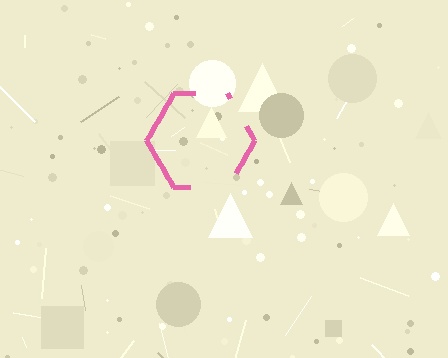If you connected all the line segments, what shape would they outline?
They would outline a hexagon.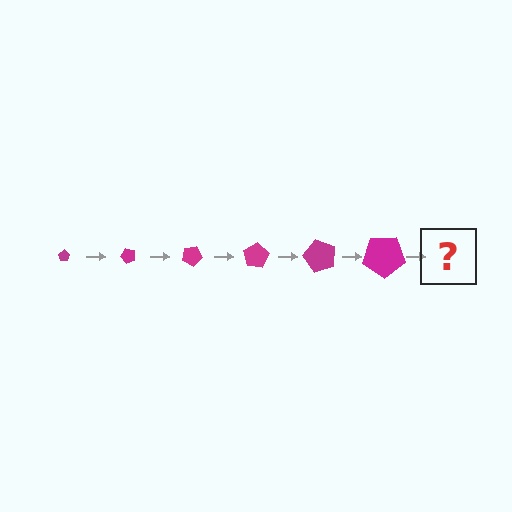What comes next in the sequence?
The next element should be a pentagon, larger than the previous one and rotated 300 degrees from the start.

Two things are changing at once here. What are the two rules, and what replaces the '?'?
The two rules are that the pentagon grows larger each step and it rotates 50 degrees each step. The '?' should be a pentagon, larger than the previous one and rotated 300 degrees from the start.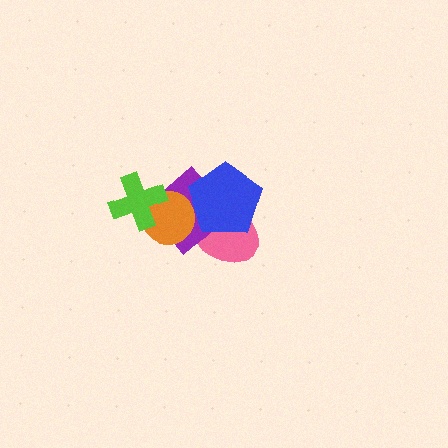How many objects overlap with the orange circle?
3 objects overlap with the orange circle.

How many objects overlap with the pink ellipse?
3 objects overlap with the pink ellipse.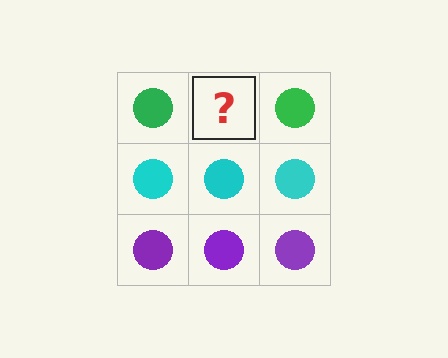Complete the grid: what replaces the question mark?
The question mark should be replaced with a green circle.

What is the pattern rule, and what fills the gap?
The rule is that each row has a consistent color. The gap should be filled with a green circle.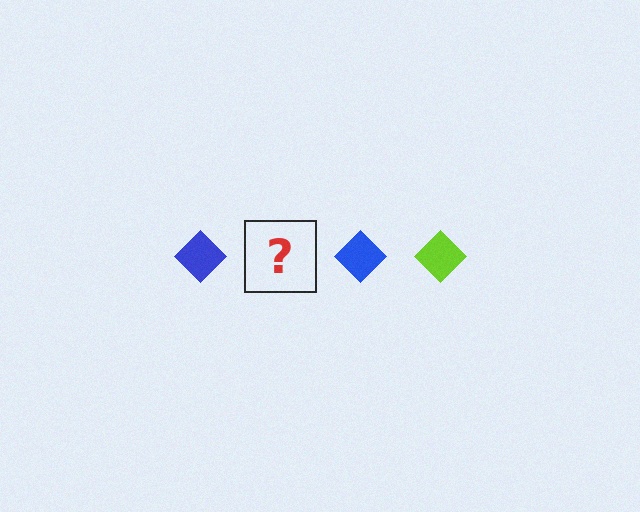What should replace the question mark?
The question mark should be replaced with a lime diamond.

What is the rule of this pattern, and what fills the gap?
The rule is that the pattern cycles through blue, lime diamonds. The gap should be filled with a lime diamond.